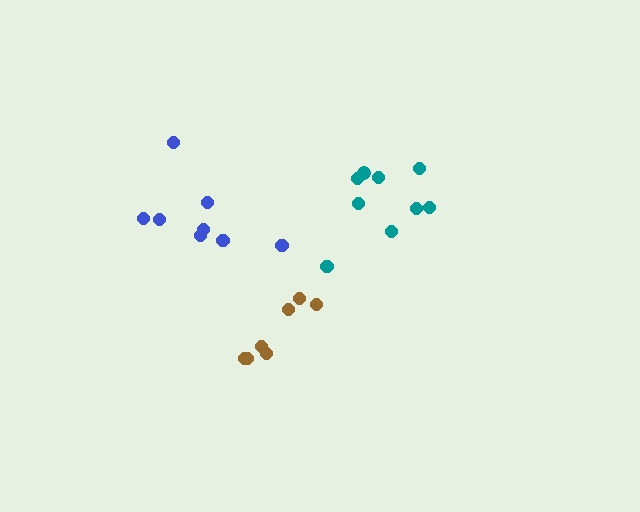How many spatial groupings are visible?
There are 3 spatial groupings.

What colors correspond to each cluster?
The clusters are colored: brown, blue, teal.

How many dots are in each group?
Group 1: 7 dots, Group 2: 8 dots, Group 3: 9 dots (24 total).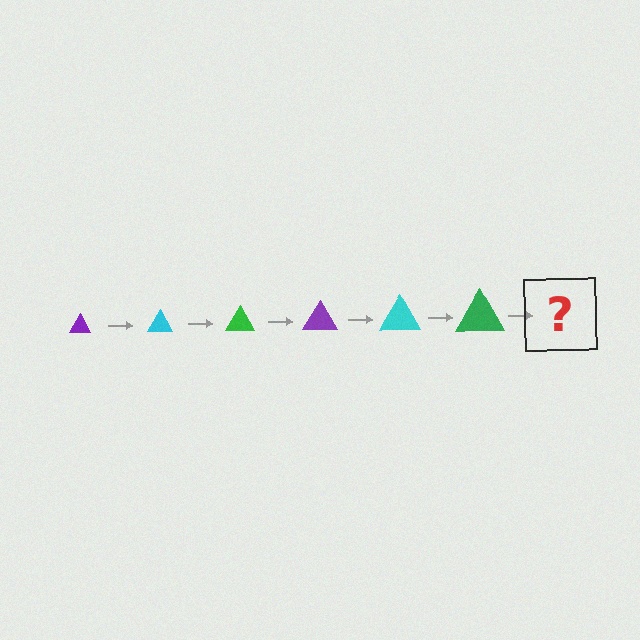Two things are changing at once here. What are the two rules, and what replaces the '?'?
The two rules are that the triangle grows larger each step and the color cycles through purple, cyan, and green. The '?' should be a purple triangle, larger than the previous one.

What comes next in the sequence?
The next element should be a purple triangle, larger than the previous one.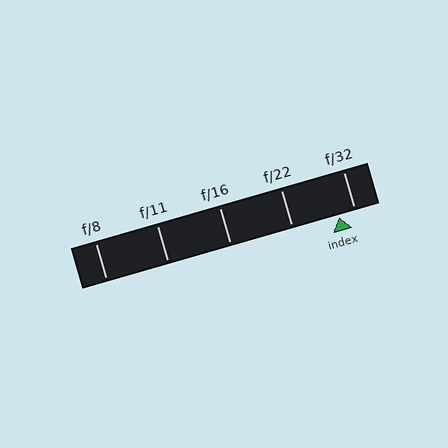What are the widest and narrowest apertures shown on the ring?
The widest aperture shown is f/8 and the narrowest is f/32.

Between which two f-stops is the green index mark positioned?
The index mark is between f/22 and f/32.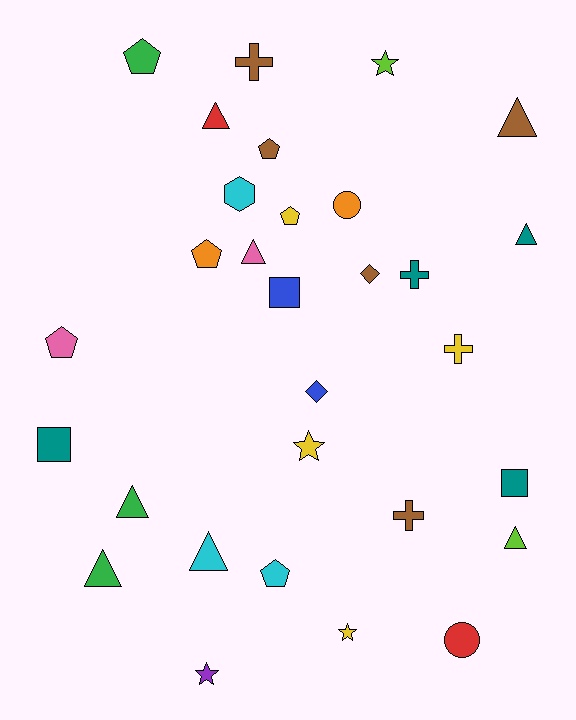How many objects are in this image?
There are 30 objects.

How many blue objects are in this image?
There are 2 blue objects.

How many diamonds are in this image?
There are 2 diamonds.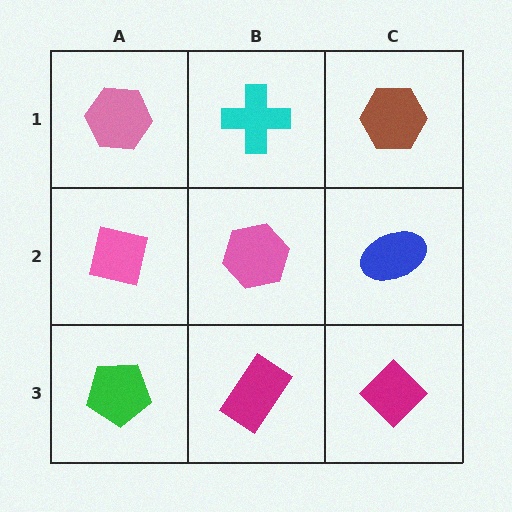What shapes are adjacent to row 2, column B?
A cyan cross (row 1, column B), a magenta rectangle (row 3, column B), a pink square (row 2, column A), a blue ellipse (row 2, column C).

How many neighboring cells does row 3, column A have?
2.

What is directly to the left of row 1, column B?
A pink hexagon.